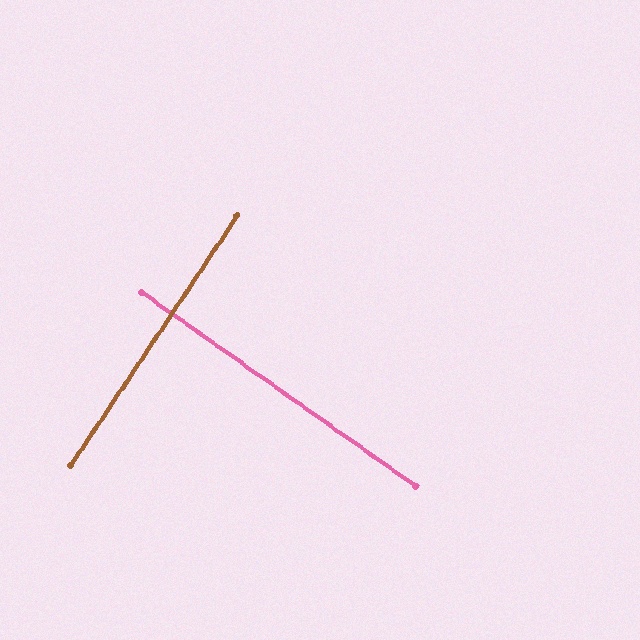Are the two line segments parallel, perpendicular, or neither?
Perpendicular — they meet at approximately 88°.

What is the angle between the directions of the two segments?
Approximately 88 degrees.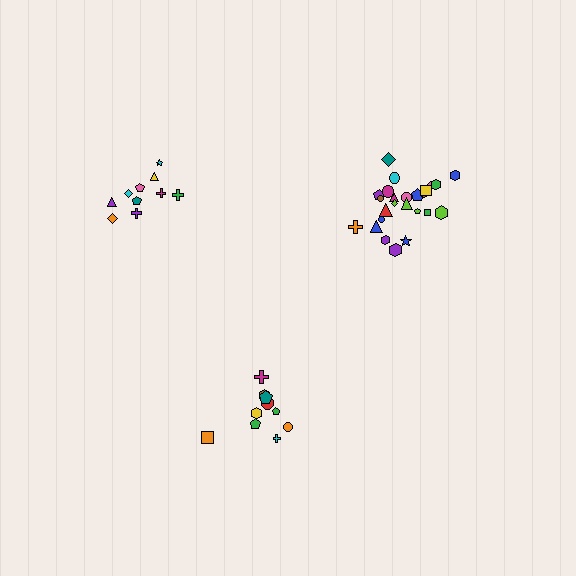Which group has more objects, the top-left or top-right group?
The top-right group.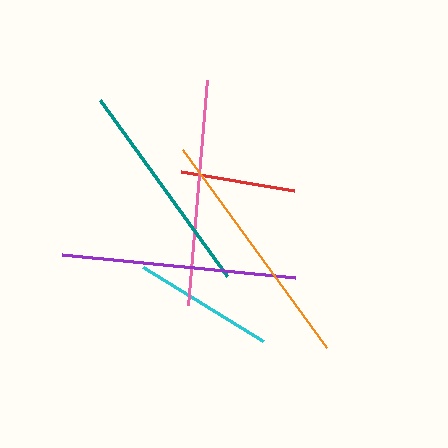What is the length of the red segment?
The red segment is approximately 115 pixels long.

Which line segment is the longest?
The orange line is the longest at approximately 245 pixels.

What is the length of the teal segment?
The teal segment is approximately 217 pixels long.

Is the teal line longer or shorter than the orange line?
The orange line is longer than the teal line.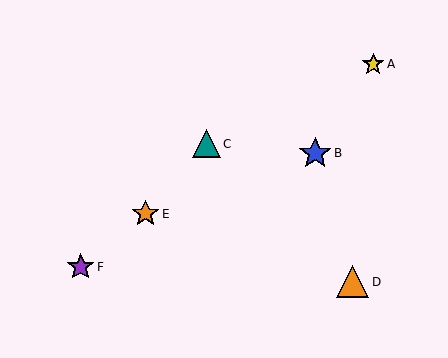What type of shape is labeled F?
Shape F is a purple star.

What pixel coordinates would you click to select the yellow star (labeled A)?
Click at (373, 64) to select the yellow star A.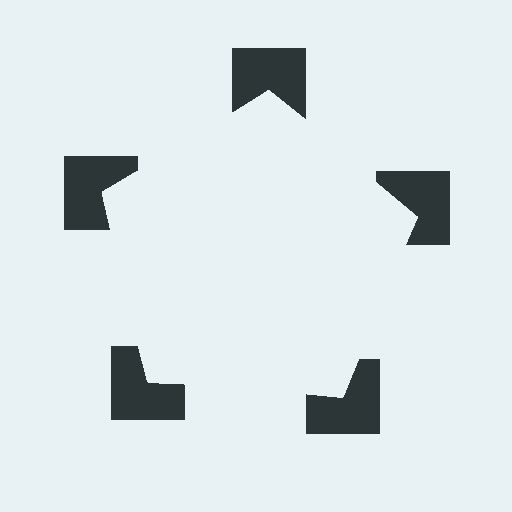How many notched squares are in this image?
There are 5 — one at each vertex of the illusory pentagon.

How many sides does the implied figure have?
5 sides.